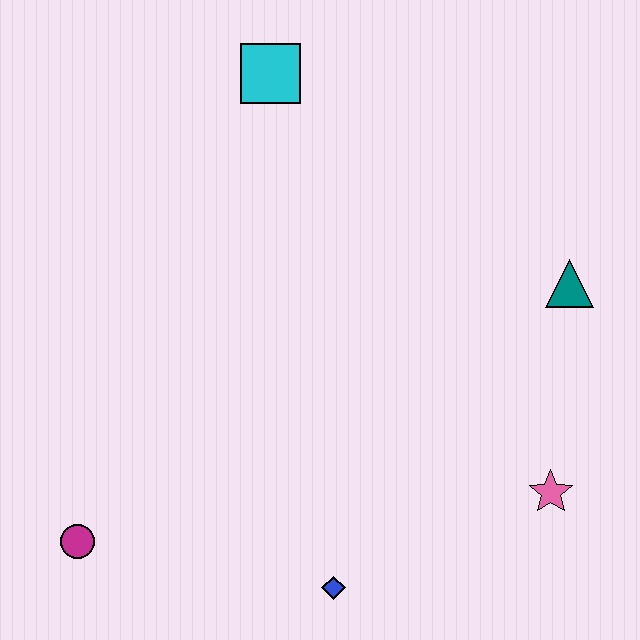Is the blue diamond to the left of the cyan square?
No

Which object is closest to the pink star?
The teal triangle is closest to the pink star.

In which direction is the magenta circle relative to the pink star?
The magenta circle is to the left of the pink star.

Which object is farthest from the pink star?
The cyan square is farthest from the pink star.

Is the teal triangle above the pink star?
Yes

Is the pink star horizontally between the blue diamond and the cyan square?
No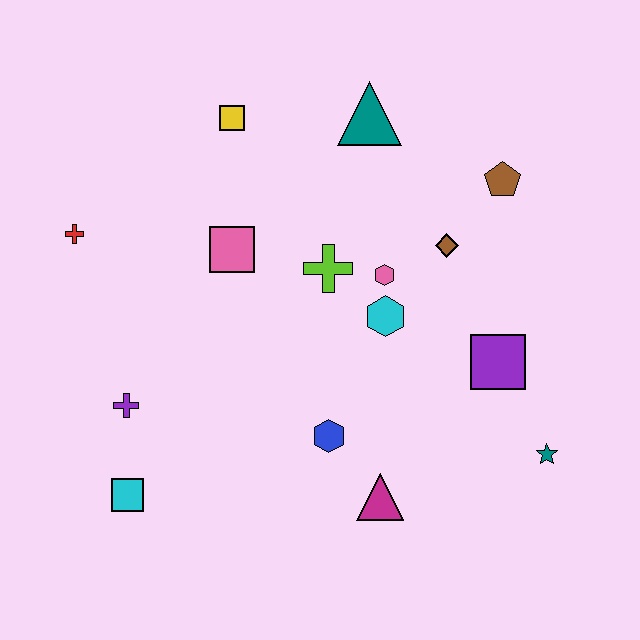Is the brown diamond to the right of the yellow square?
Yes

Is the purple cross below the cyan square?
No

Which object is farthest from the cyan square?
The brown pentagon is farthest from the cyan square.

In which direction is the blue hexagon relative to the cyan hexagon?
The blue hexagon is below the cyan hexagon.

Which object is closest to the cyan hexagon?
The pink hexagon is closest to the cyan hexagon.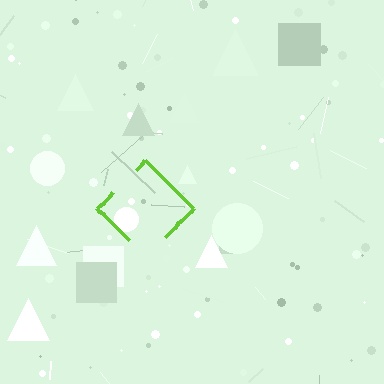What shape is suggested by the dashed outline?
The dashed outline suggests a diamond.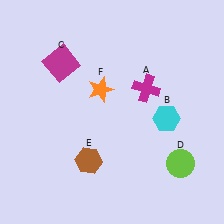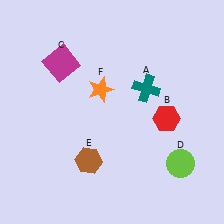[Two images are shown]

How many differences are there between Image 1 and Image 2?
There are 2 differences between the two images.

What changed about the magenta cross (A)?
In Image 1, A is magenta. In Image 2, it changed to teal.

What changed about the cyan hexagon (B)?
In Image 1, B is cyan. In Image 2, it changed to red.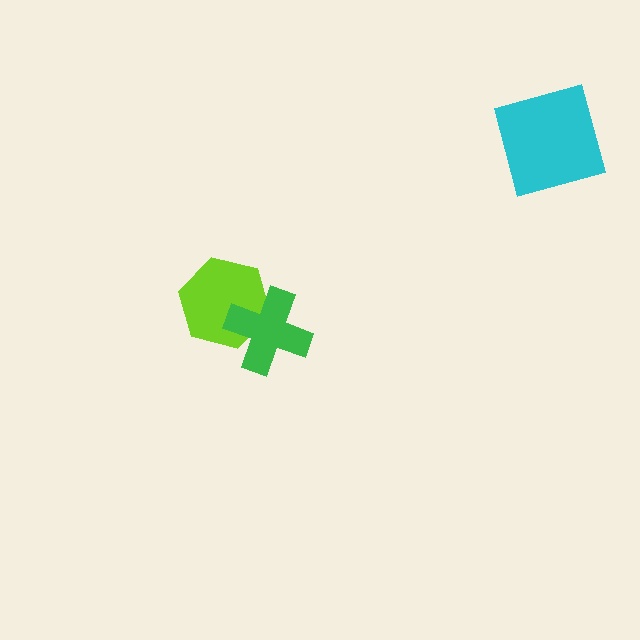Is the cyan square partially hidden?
No, no other shape covers it.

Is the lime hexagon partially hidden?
Yes, it is partially covered by another shape.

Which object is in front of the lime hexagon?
The green cross is in front of the lime hexagon.